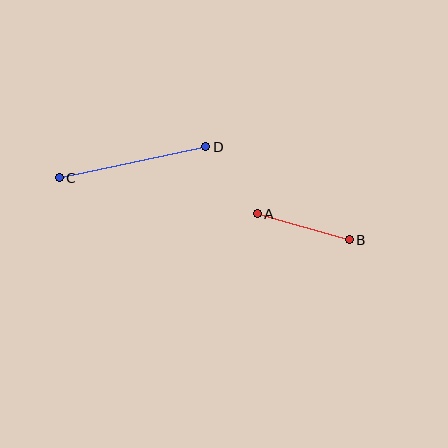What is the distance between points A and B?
The distance is approximately 96 pixels.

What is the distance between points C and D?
The distance is approximately 149 pixels.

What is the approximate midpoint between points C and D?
The midpoint is at approximately (132, 162) pixels.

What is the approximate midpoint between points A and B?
The midpoint is at approximately (303, 227) pixels.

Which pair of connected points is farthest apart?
Points C and D are farthest apart.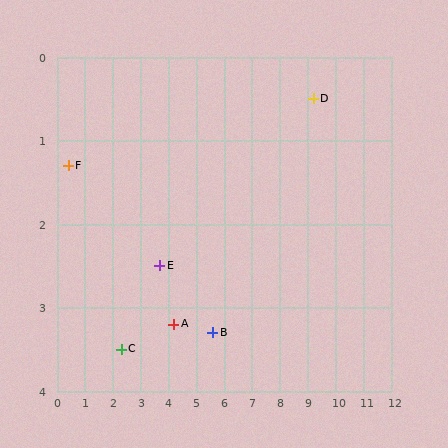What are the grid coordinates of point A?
Point A is at approximately (4.2, 3.2).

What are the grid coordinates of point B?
Point B is at approximately (5.6, 3.3).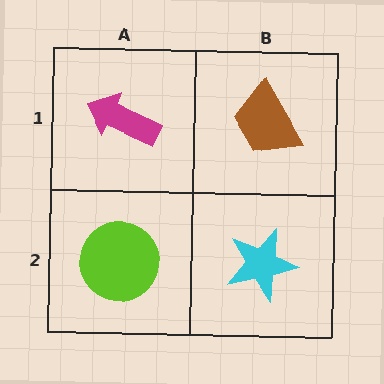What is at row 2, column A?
A lime circle.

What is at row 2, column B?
A cyan star.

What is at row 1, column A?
A magenta arrow.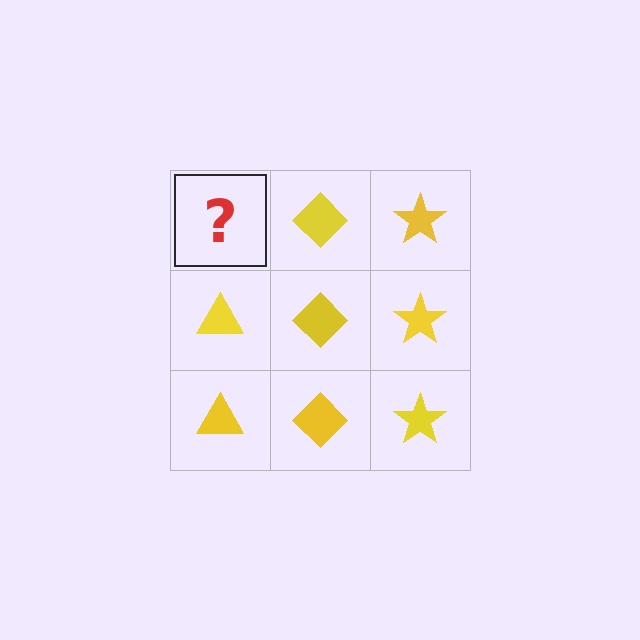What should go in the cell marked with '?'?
The missing cell should contain a yellow triangle.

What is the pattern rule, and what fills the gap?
The rule is that each column has a consistent shape. The gap should be filled with a yellow triangle.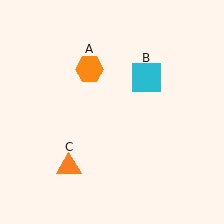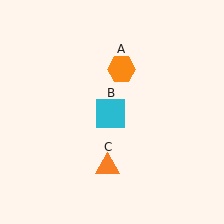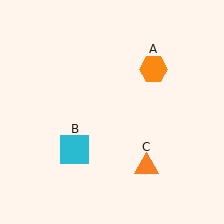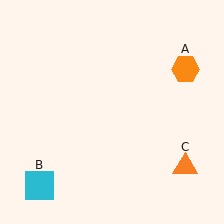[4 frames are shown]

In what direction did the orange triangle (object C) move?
The orange triangle (object C) moved right.